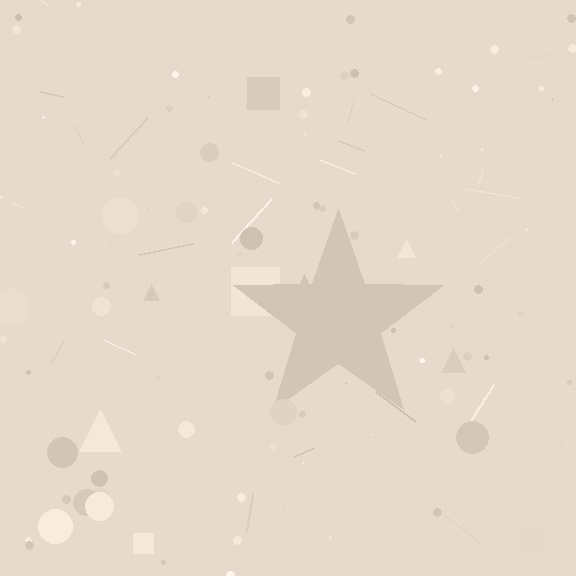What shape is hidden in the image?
A star is hidden in the image.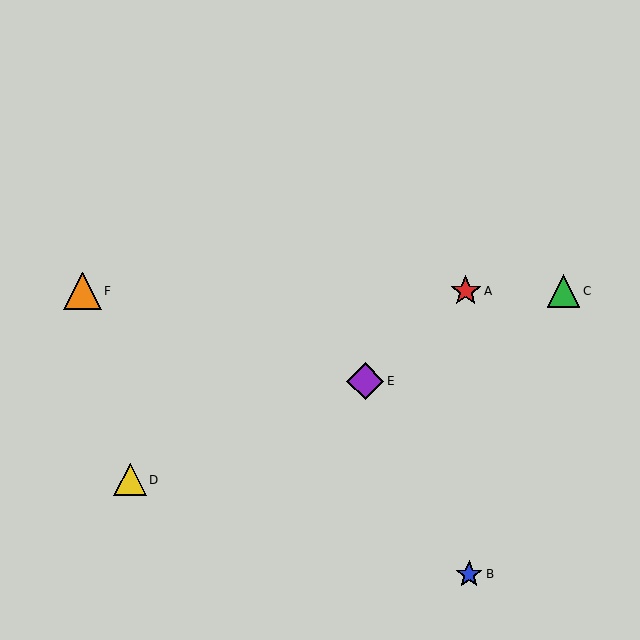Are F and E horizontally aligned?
No, F is at y≈291 and E is at y≈381.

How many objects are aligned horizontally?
3 objects (A, C, F) are aligned horizontally.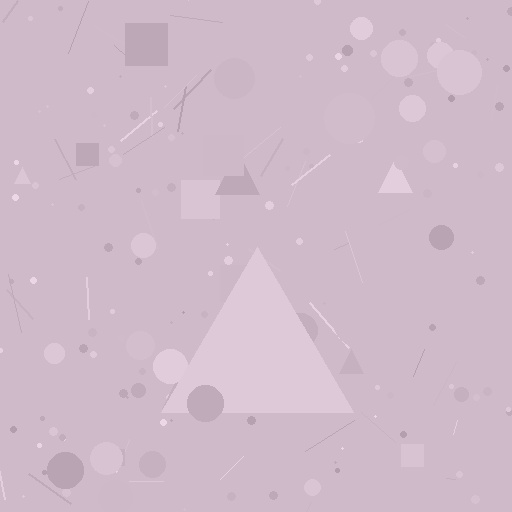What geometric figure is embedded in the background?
A triangle is embedded in the background.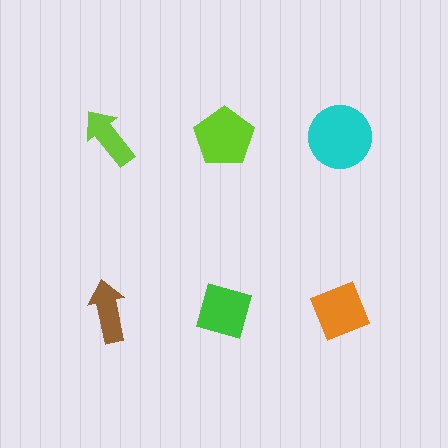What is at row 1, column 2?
A lime pentagon.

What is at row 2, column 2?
A green diamond.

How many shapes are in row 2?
3 shapes.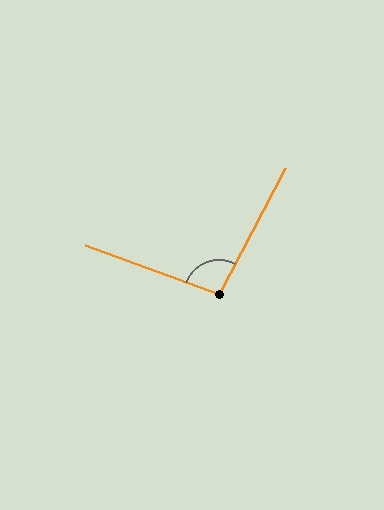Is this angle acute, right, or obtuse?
It is obtuse.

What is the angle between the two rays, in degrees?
Approximately 97 degrees.